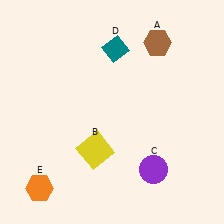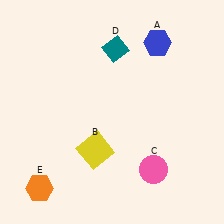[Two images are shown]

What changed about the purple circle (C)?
In Image 1, C is purple. In Image 2, it changed to pink.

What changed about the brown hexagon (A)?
In Image 1, A is brown. In Image 2, it changed to blue.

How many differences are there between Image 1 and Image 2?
There are 2 differences between the two images.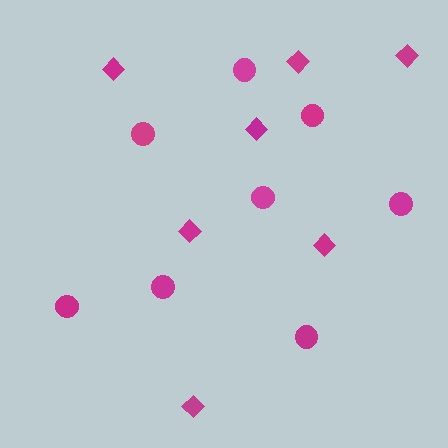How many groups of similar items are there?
There are 2 groups: one group of circles (8) and one group of diamonds (7).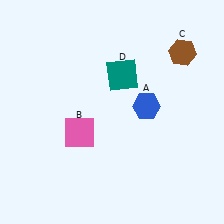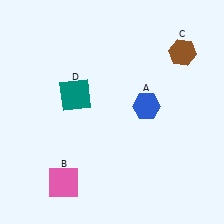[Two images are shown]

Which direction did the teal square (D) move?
The teal square (D) moved left.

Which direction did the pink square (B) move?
The pink square (B) moved down.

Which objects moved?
The objects that moved are: the pink square (B), the teal square (D).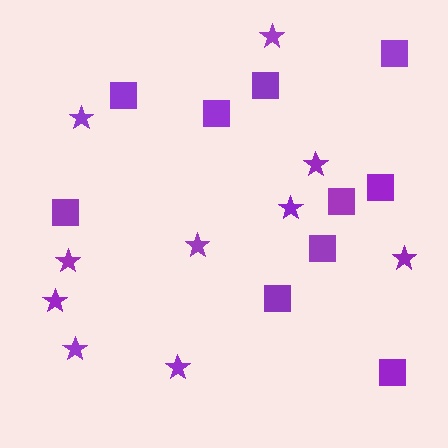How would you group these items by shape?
There are 2 groups: one group of stars (10) and one group of squares (10).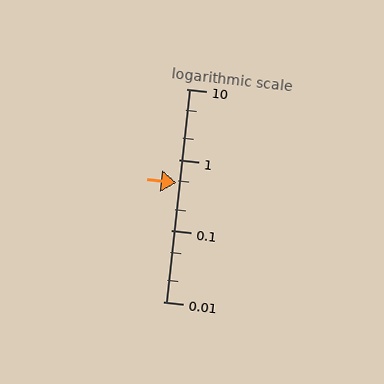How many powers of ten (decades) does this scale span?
The scale spans 3 decades, from 0.01 to 10.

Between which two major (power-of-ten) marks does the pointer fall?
The pointer is between 0.1 and 1.